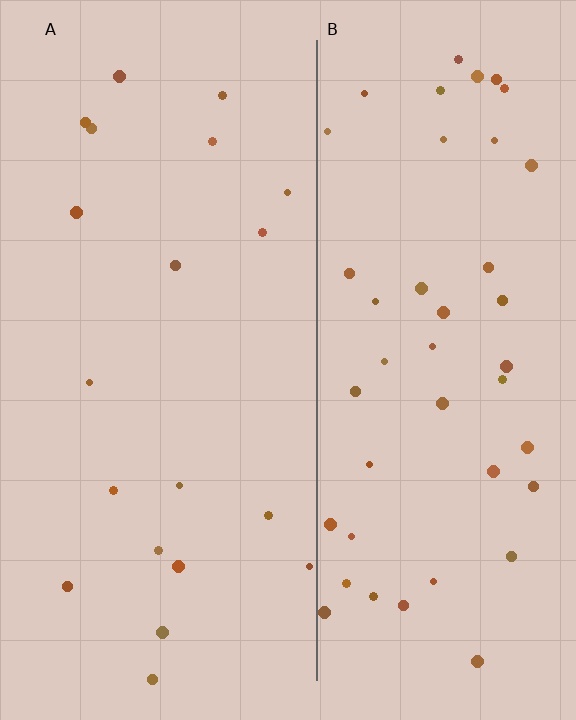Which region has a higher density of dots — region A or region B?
B (the right).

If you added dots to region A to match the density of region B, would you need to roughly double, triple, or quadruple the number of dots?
Approximately double.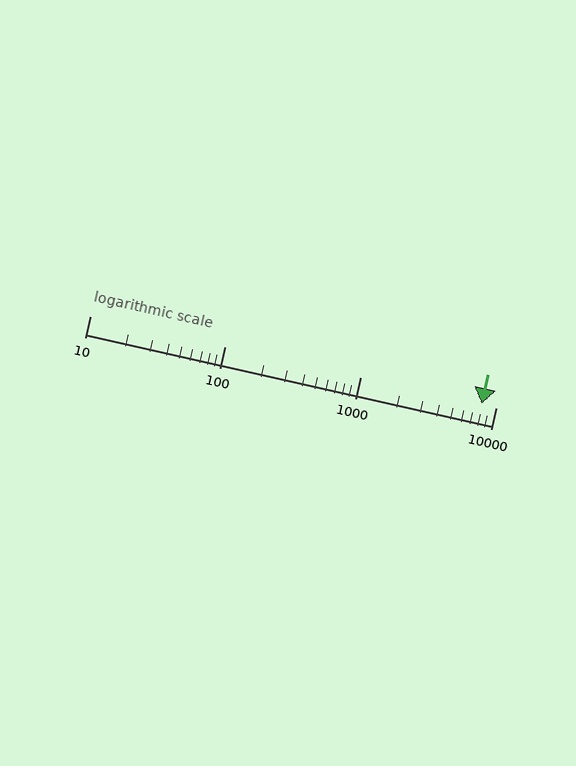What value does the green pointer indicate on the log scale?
The pointer indicates approximately 7800.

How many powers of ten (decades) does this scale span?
The scale spans 3 decades, from 10 to 10000.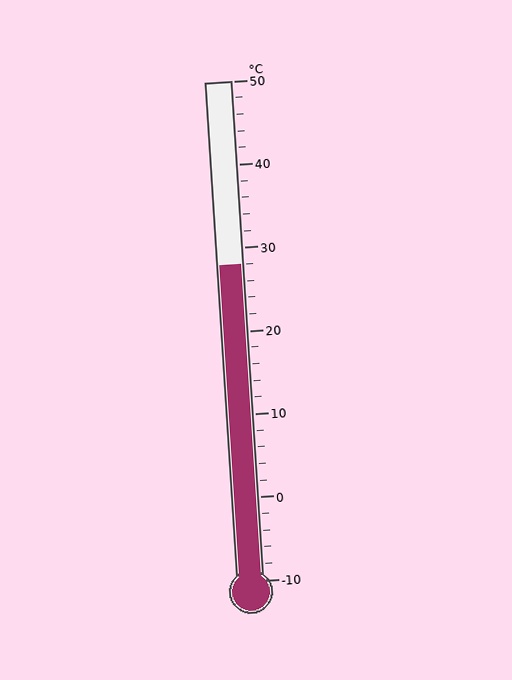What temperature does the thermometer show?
The thermometer shows approximately 28°C.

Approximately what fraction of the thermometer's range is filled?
The thermometer is filled to approximately 65% of its range.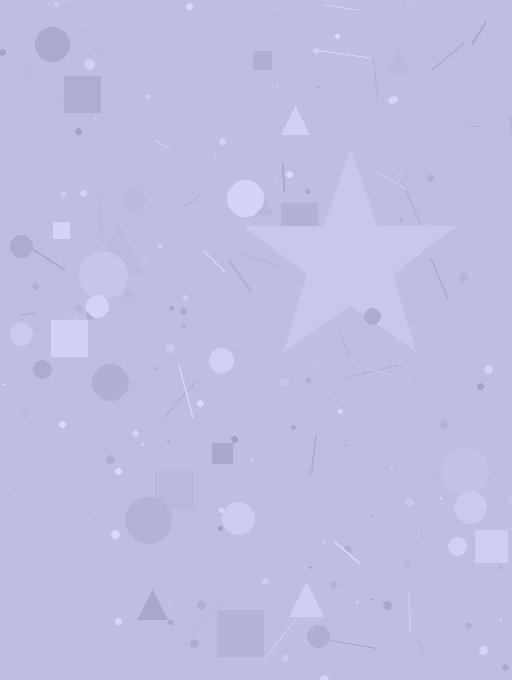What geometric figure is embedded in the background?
A star is embedded in the background.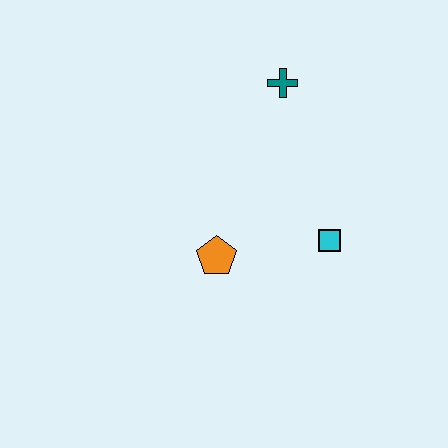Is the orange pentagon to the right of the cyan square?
No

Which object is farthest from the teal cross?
The orange pentagon is farthest from the teal cross.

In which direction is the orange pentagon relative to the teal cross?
The orange pentagon is below the teal cross.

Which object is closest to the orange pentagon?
The cyan square is closest to the orange pentagon.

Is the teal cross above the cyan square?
Yes